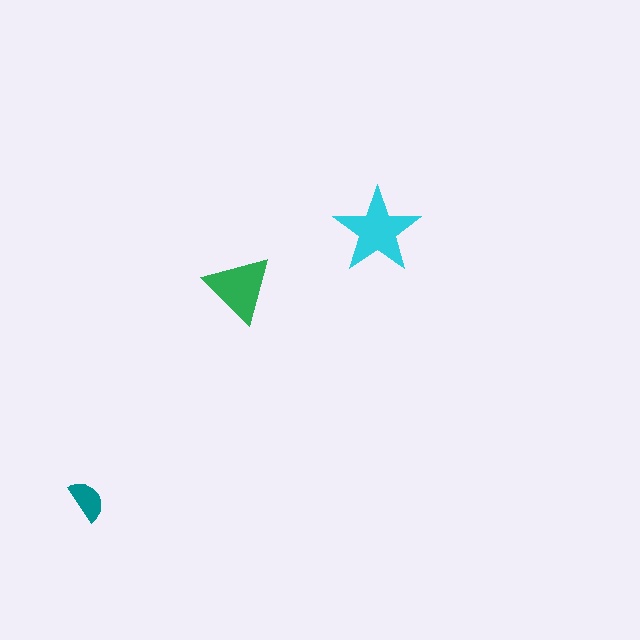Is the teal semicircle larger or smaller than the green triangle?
Smaller.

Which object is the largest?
The cyan star.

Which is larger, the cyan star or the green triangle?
The cyan star.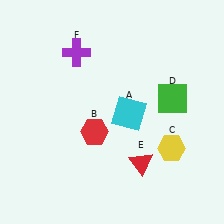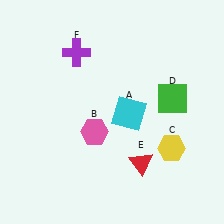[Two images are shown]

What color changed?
The hexagon (B) changed from red in Image 1 to pink in Image 2.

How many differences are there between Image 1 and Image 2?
There is 1 difference between the two images.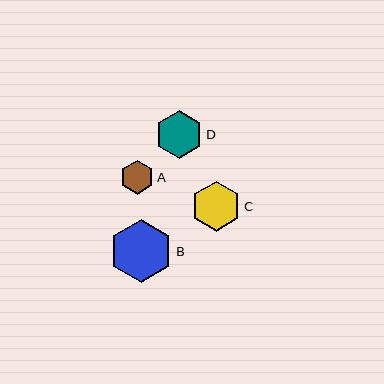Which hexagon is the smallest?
Hexagon A is the smallest with a size of approximately 34 pixels.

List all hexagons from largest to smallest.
From largest to smallest: B, C, D, A.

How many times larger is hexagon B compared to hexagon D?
Hexagon B is approximately 1.3 times the size of hexagon D.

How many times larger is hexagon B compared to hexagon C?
Hexagon B is approximately 1.3 times the size of hexagon C.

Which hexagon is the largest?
Hexagon B is the largest with a size of approximately 63 pixels.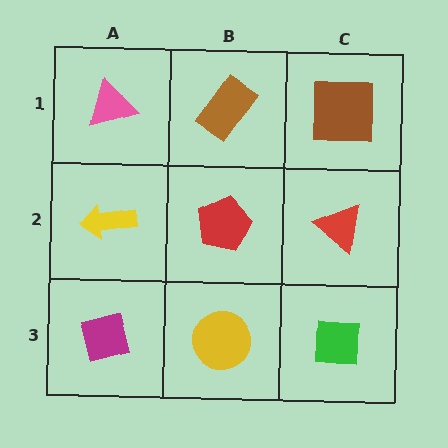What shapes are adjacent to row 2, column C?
A brown square (row 1, column C), a green square (row 3, column C), a red pentagon (row 2, column B).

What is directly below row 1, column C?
A red triangle.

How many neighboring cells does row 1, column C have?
2.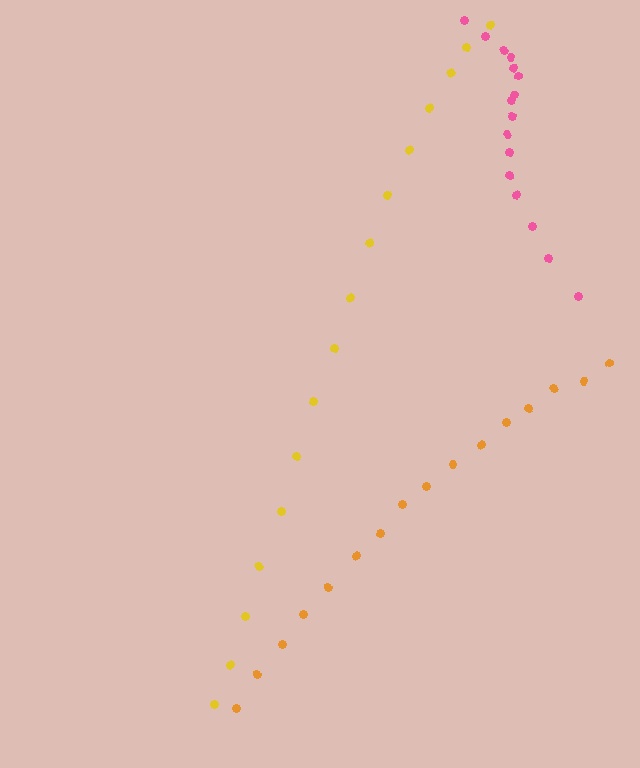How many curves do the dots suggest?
There are 3 distinct paths.